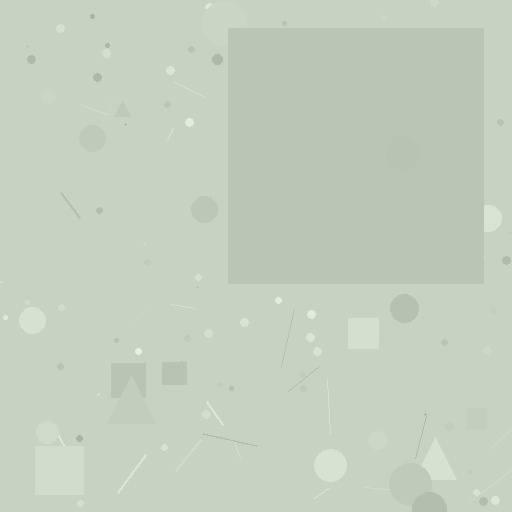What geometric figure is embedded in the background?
A square is embedded in the background.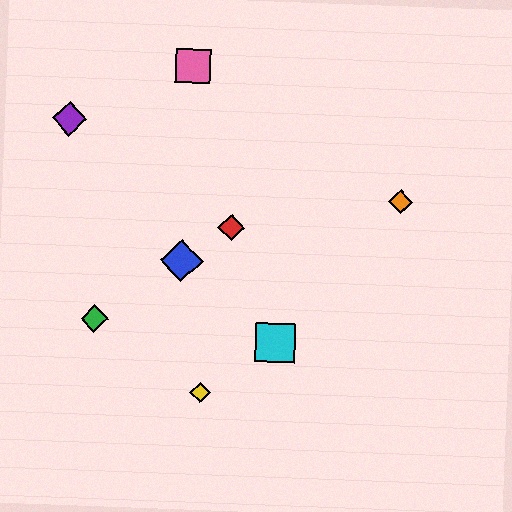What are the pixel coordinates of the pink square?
The pink square is at (193, 66).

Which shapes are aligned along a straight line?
The red diamond, the blue diamond, the green diamond are aligned along a straight line.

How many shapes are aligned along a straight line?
3 shapes (the red diamond, the blue diamond, the green diamond) are aligned along a straight line.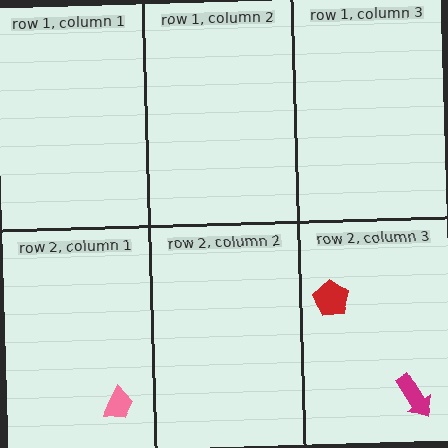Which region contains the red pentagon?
The row 2, column 3 region.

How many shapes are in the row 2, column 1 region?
1.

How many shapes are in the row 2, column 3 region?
2.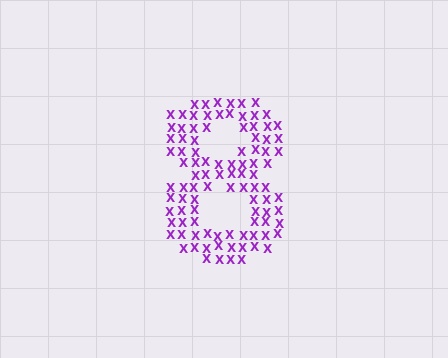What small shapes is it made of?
It is made of small letter X's.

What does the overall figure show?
The overall figure shows the digit 8.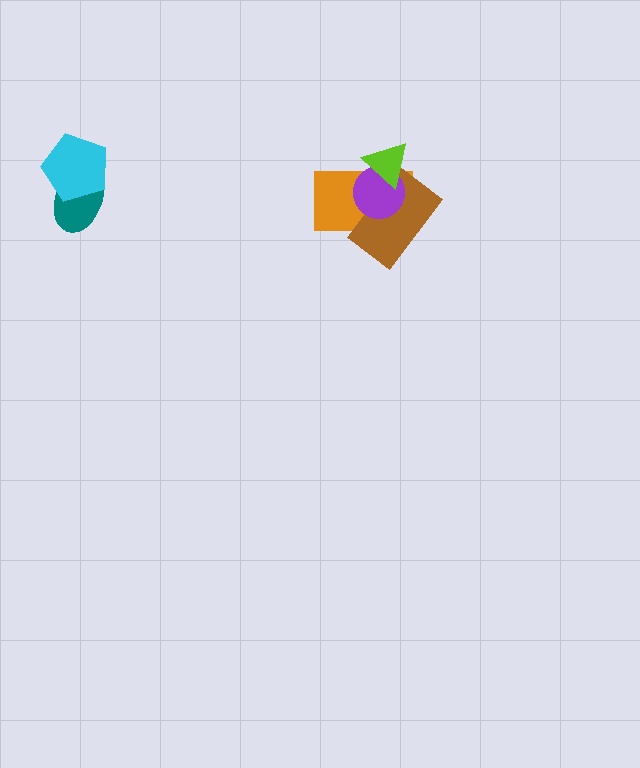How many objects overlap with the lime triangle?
3 objects overlap with the lime triangle.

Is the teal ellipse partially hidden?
Yes, it is partially covered by another shape.